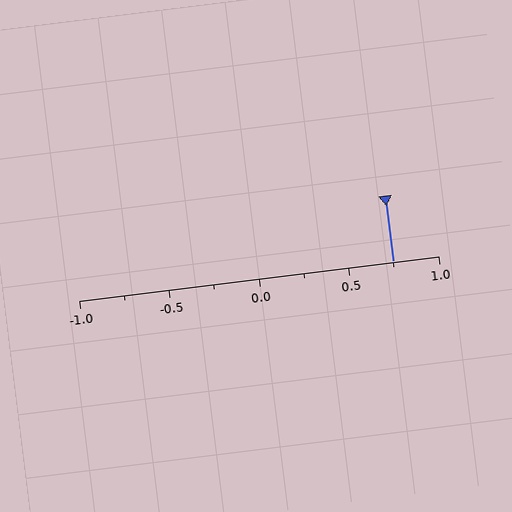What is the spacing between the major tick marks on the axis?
The major ticks are spaced 0.5 apart.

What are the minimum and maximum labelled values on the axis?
The axis runs from -1.0 to 1.0.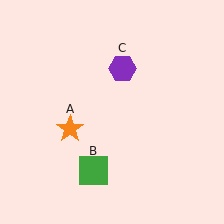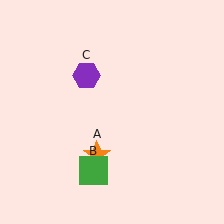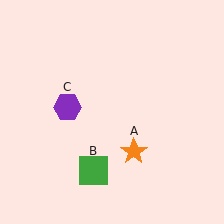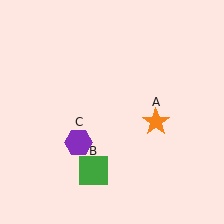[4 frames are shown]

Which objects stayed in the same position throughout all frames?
Green square (object B) remained stationary.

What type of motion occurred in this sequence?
The orange star (object A), purple hexagon (object C) rotated counterclockwise around the center of the scene.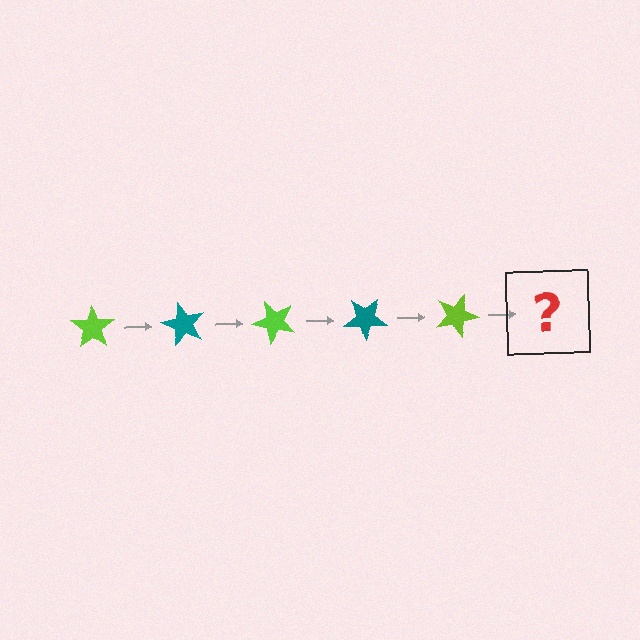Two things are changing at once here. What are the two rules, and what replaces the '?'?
The two rules are that it rotates 60 degrees each step and the color cycles through lime and teal. The '?' should be a teal star, rotated 300 degrees from the start.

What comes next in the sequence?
The next element should be a teal star, rotated 300 degrees from the start.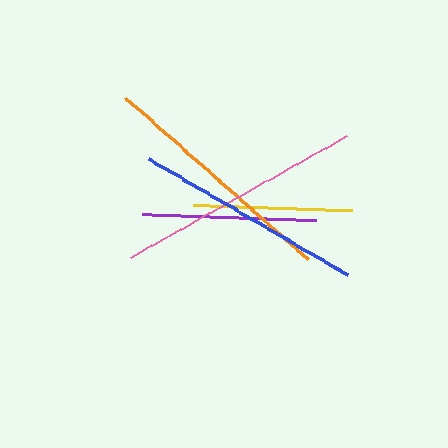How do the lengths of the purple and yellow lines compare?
The purple and yellow lines are approximately the same length.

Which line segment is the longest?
The pink line is the longest at approximately 248 pixels.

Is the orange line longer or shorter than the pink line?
The pink line is longer than the orange line.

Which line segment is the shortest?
The yellow line is the shortest at approximately 159 pixels.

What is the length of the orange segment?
The orange segment is approximately 244 pixels long.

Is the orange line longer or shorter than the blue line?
The orange line is longer than the blue line.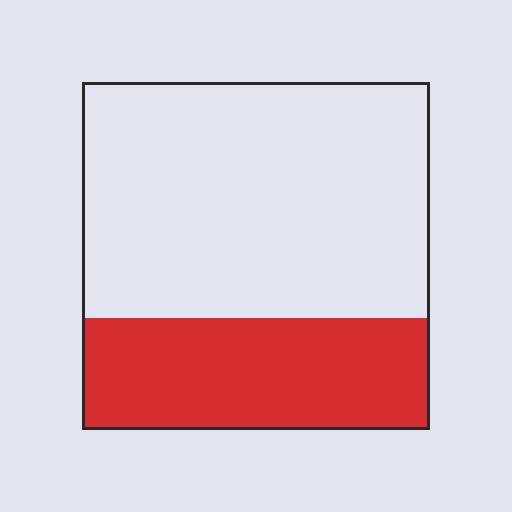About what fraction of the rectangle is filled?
About one third (1/3).